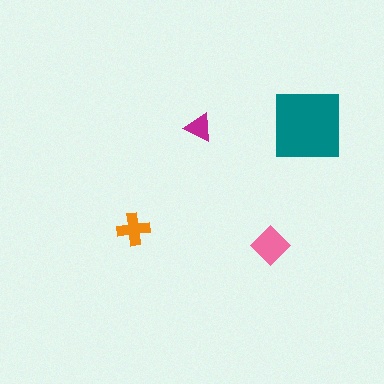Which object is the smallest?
The magenta triangle.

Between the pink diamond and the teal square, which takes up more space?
The teal square.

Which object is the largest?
The teal square.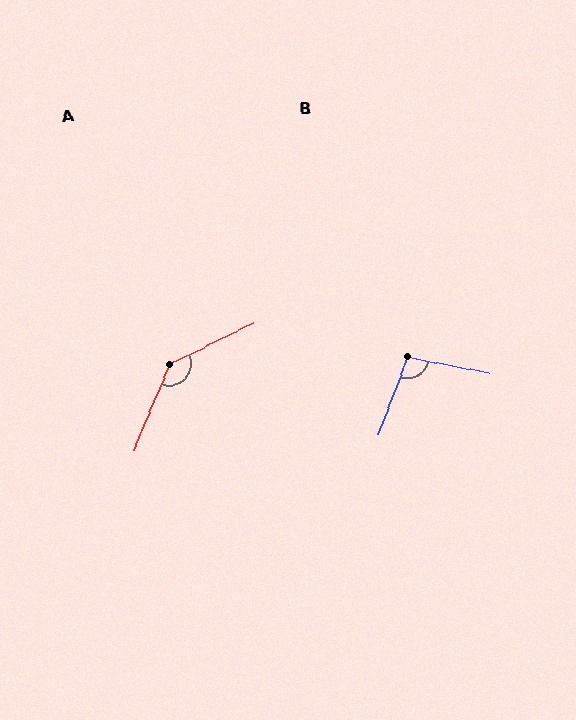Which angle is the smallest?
B, at approximately 99 degrees.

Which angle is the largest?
A, at approximately 139 degrees.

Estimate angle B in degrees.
Approximately 99 degrees.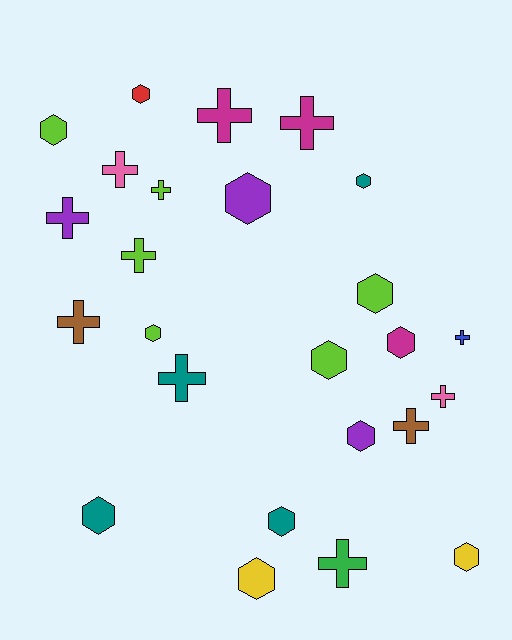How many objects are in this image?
There are 25 objects.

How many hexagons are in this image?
There are 13 hexagons.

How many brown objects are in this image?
There are 2 brown objects.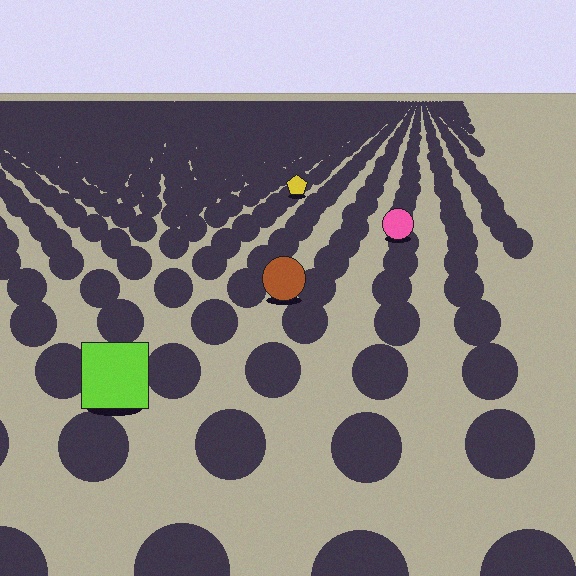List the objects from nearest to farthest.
From nearest to farthest: the lime square, the brown circle, the pink circle, the yellow pentagon.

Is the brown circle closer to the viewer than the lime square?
No. The lime square is closer — you can tell from the texture gradient: the ground texture is coarser near it.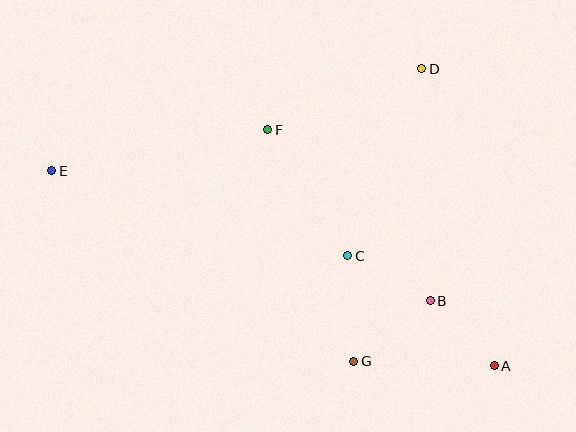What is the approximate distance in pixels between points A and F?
The distance between A and F is approximately 327 pixels.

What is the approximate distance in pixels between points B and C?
The distance between B and C is approximately 94 pixels.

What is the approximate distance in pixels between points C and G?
The distance between C and G is approximately 106 pixels.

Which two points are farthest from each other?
Points A and E are farthest from each other.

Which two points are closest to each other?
Points A and B are closest to each other.